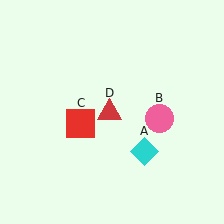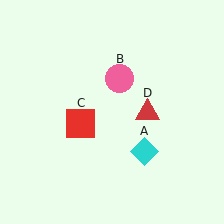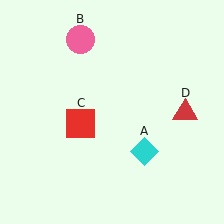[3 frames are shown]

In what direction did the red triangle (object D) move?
The red triangle (object D) moved right.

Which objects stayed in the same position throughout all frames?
Cyan diamond (object A) and red square (object C) remained stationary.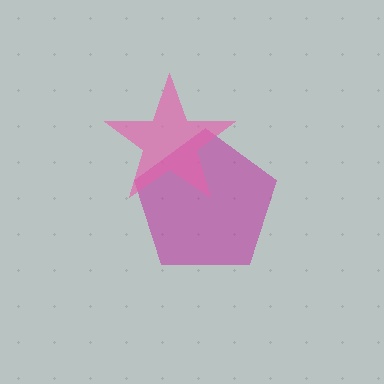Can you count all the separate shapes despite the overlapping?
Yes, there are 2 separate shapes.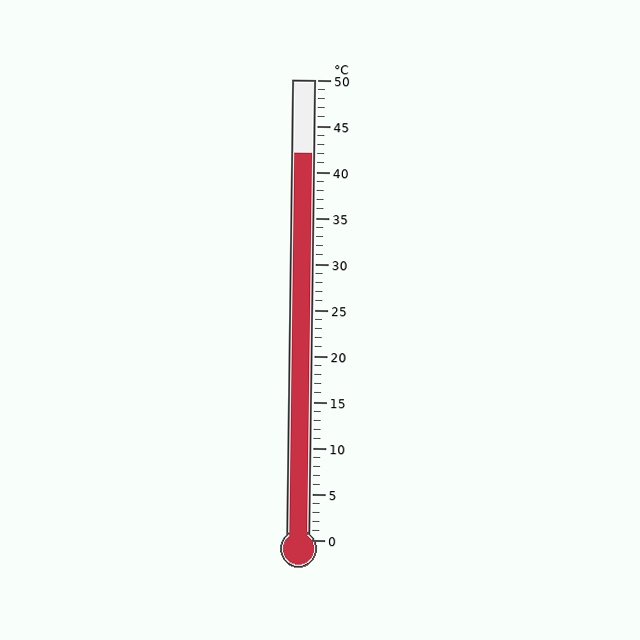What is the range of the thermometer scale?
The thermometer scale ranges from 0°C to 50°C.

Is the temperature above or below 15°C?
The temperature is above 15°C.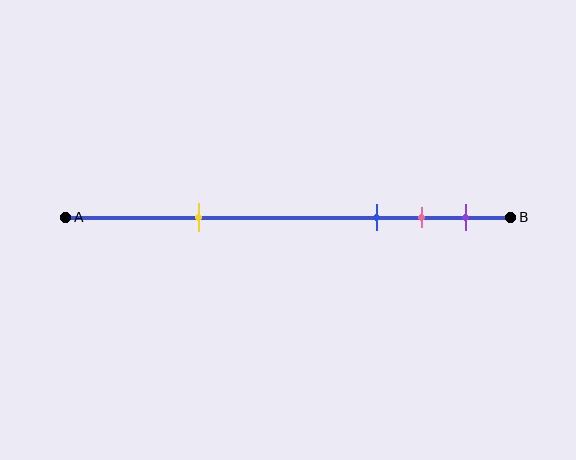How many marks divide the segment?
There are 4 marks dividing the segment.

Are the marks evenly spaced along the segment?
No, the marks are not evenly spaced.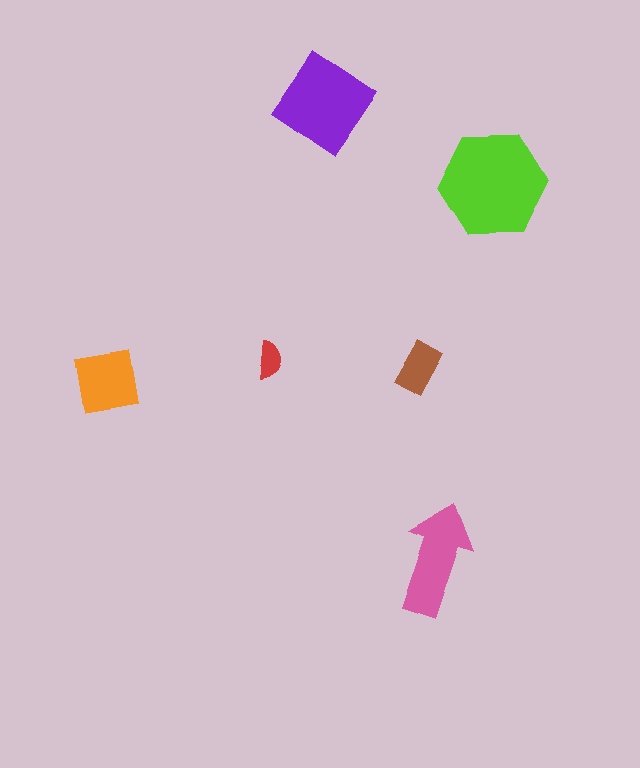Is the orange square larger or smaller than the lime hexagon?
Smaller.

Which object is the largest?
The lime hexagon.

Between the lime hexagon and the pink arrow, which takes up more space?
The lime hexagon.